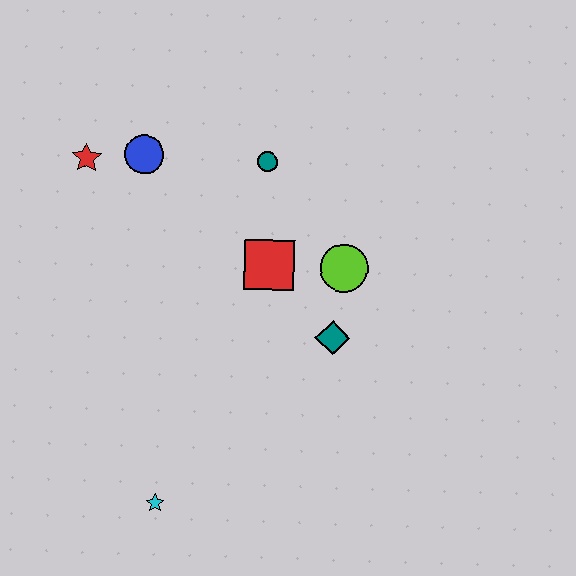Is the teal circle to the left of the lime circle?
Yes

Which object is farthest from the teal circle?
The cyan star is farthest from the teal circle.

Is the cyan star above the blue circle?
No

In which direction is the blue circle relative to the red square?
The blue circle is to the left of the red square.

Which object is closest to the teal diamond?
The lime circle is closest to the teal diamond.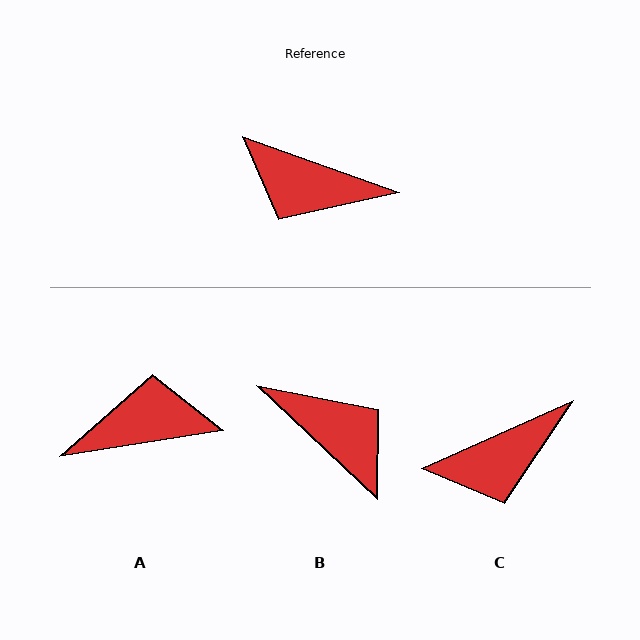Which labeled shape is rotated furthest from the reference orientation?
B, about 157 degrees away.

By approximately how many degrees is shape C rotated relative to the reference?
Approximately 44 degrees counter-clockwise.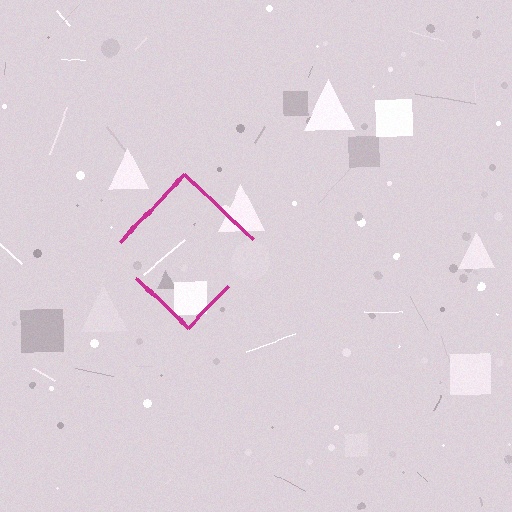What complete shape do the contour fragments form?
The contour fragments form a diamond.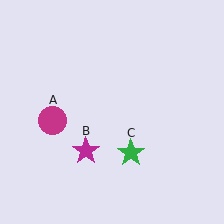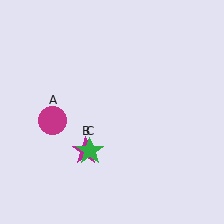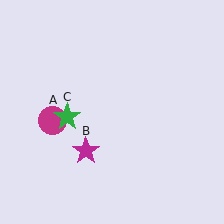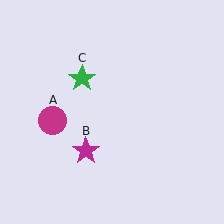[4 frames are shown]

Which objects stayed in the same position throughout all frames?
Magenta circle (object A) and magenta star (object B) remained stationary.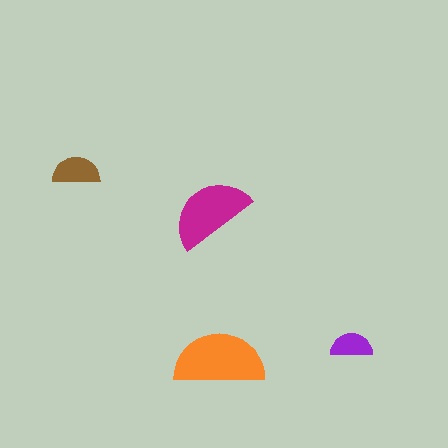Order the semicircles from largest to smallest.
the orange one, the magenta one, the brown one, the purple one.